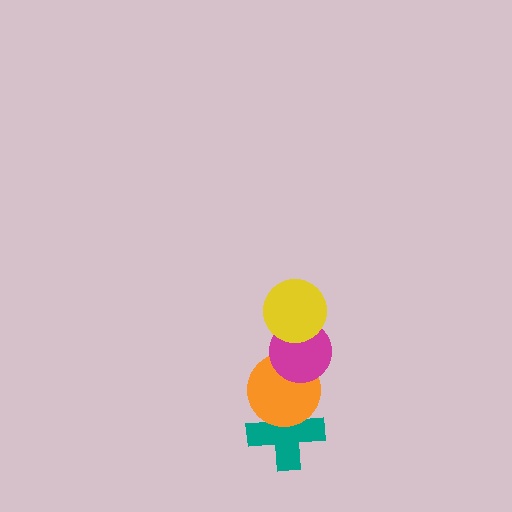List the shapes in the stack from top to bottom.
From top to bottom: the yellow circle, the magenta circle, the orange circle, the teal cross.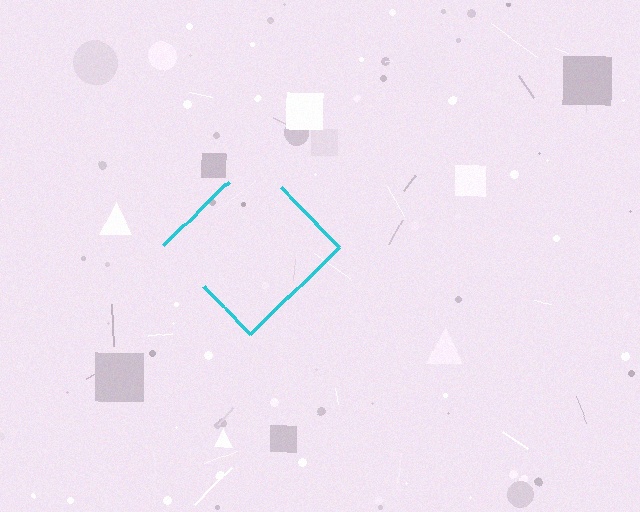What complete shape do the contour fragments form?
The contour fragments form a diamond.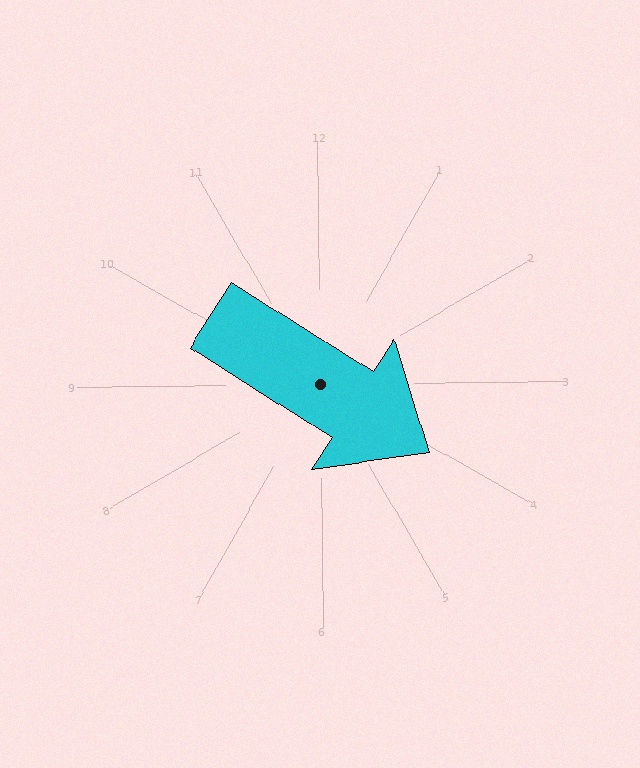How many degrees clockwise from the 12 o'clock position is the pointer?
Approximately 123 degrees.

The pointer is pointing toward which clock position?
Roughly 4 o'clock.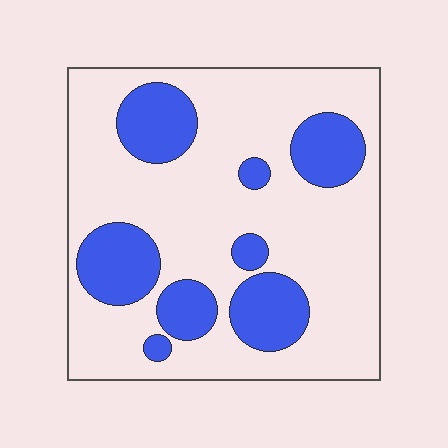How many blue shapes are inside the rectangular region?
8.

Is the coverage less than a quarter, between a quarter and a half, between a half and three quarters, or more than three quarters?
Between a quarter and a half.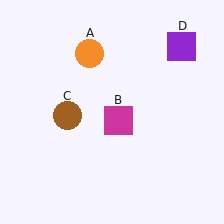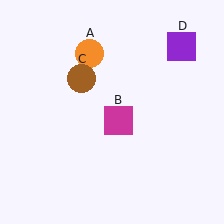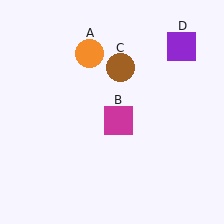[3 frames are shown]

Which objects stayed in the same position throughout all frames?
Orange circle (object A) and magenta square (object B) and purple square (object D) remained stationary.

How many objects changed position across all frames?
1 object changed position: brown circle (object C).